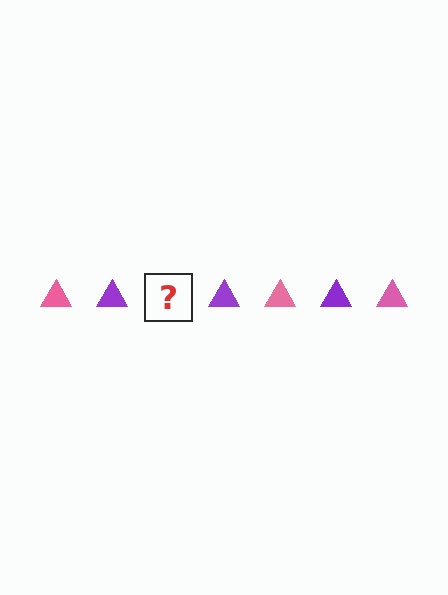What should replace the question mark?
The question mark should be replaced with a pink triangle.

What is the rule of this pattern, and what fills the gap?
The rule is that the pattern cycles through pink, purple triangles. The gap should be filled with a pink triangle.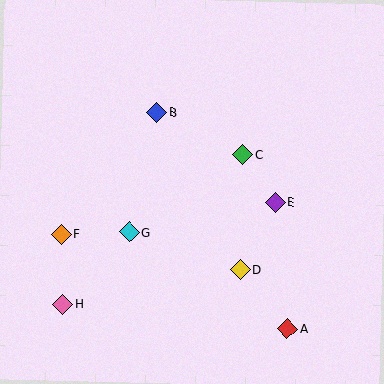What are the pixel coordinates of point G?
Point G is at (129, 232).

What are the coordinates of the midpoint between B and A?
The midpoint between B and A is at (222, 221).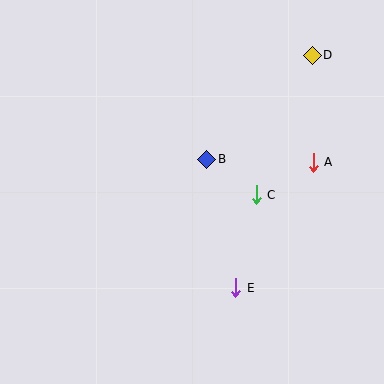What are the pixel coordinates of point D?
Point D is at (312, 55).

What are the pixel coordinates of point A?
Point A is at (313, 162).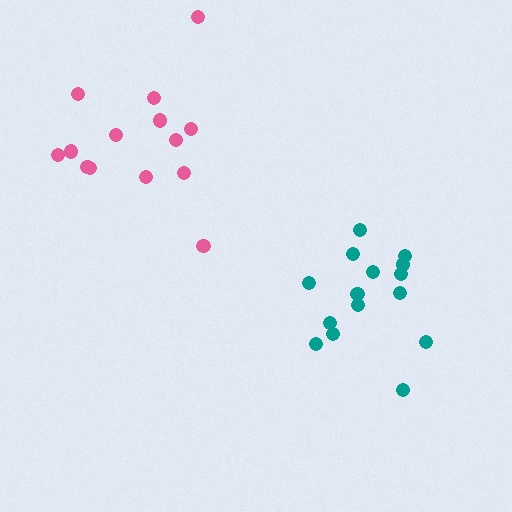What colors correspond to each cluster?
The clusters are colored: teal, pink.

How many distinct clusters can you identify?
There are 2 distinct clusters.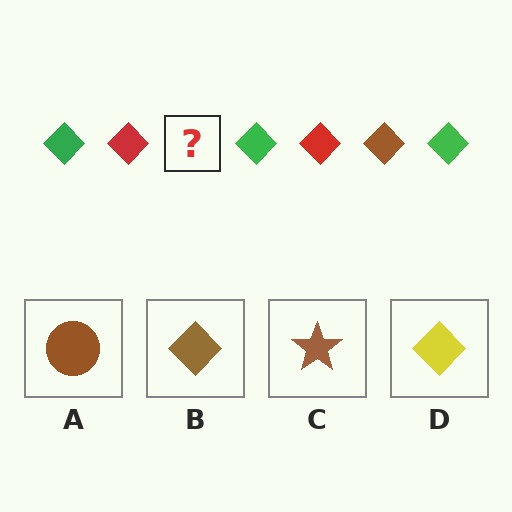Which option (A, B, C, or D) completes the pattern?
B.